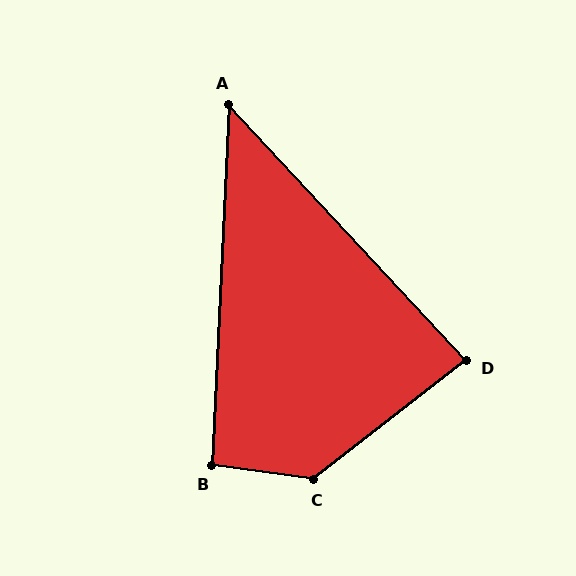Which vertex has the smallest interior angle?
A, at approximately 46 degrees.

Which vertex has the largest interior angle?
C, at approximately 134 degrees.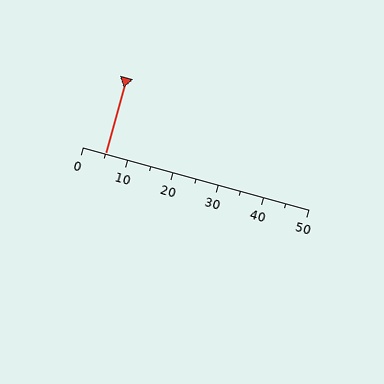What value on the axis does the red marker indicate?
The marker indicates approximately 5.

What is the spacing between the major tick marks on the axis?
The major ticks are spaced 10 apart.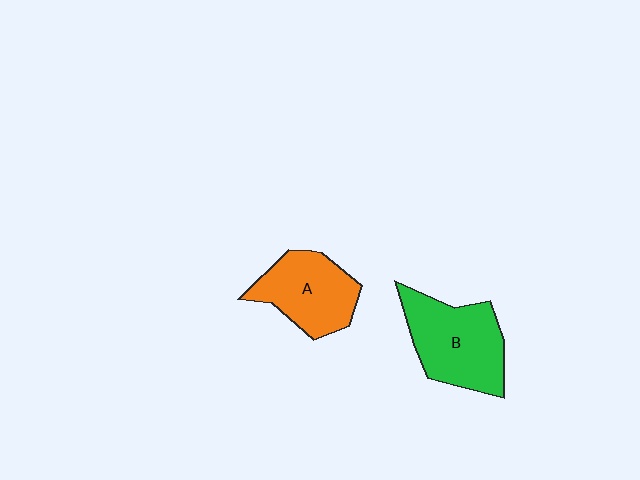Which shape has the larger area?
Shape B (green).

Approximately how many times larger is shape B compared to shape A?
Approximately 1.2 times.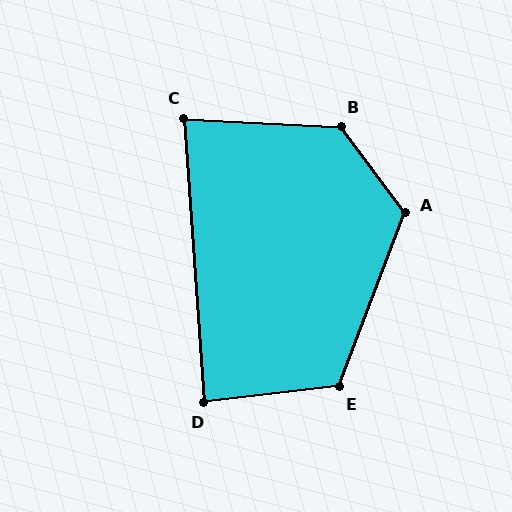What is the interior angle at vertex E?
Approximately 117 degrees (obtuse).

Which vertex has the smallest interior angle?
C, at approximately 83 degrees.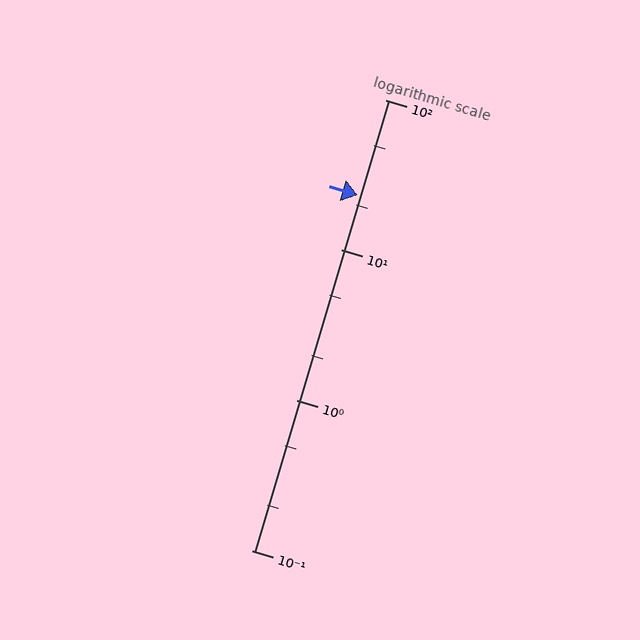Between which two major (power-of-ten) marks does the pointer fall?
The pointer is between 10 and 100.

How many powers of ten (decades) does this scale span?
The scale spans 3 decades, from 0.1 to 100.